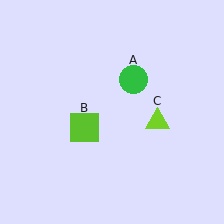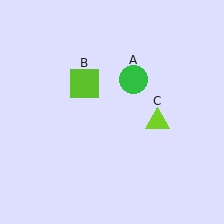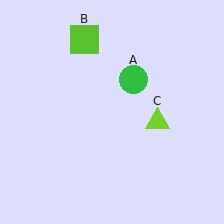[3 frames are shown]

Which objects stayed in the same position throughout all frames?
Green circle (object A) and lime triangle (object C) remained stationary.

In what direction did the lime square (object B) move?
The lime square (object B) moved up.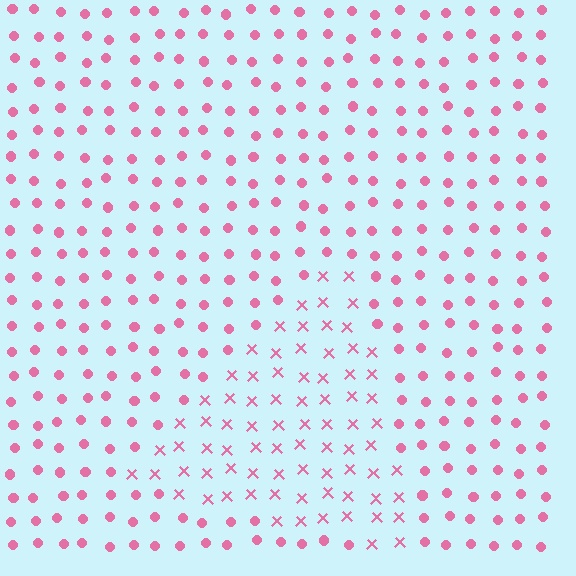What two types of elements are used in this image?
The image uses X marks inside the triangle region and circles outside it.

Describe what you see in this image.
The image is filled with small pink elements arranged in a uniform grid. A triangle-shaped region contains X marks, while the surrounding area contains circles. The boundary is defined purely by the change in element shape.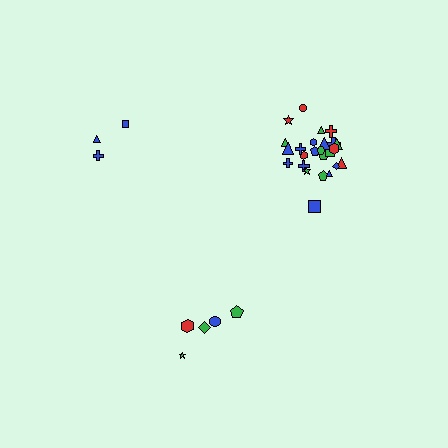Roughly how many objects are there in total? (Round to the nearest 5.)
Roughly 35 objects in total.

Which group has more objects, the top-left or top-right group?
The top-right group.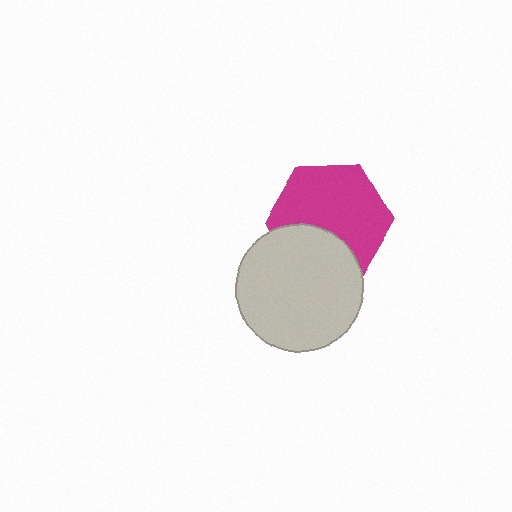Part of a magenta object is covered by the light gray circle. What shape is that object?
It is a hexagon.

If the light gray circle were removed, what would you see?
You would see the complete magenta hexagon.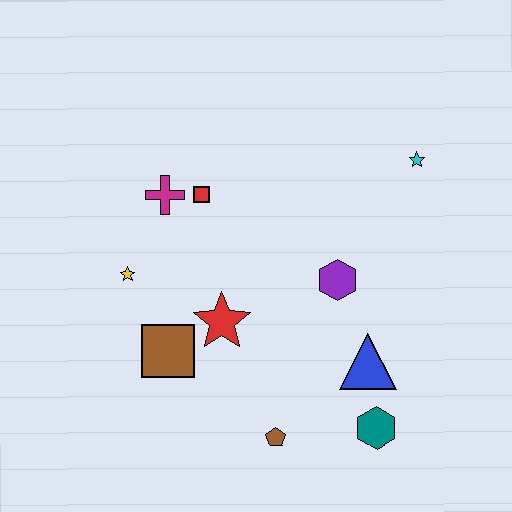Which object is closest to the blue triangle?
The teal hexagon is closest to the blue triangle.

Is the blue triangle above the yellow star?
No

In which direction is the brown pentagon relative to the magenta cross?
The brown pentagon is below the magenta cross.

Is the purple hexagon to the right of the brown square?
Yes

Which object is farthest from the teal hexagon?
The magenta cross is farthest from the teal hexagon.